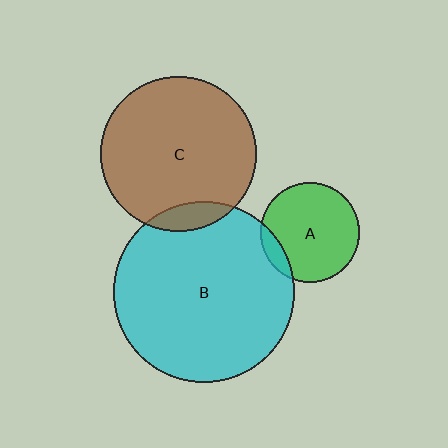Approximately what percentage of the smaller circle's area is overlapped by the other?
Approximately 10%.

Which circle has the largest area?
Circle B (cyan).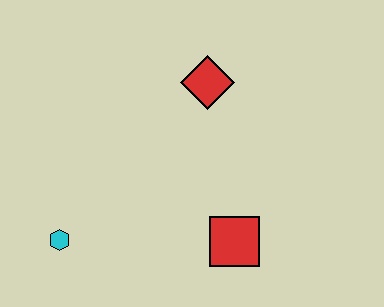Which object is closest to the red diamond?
The red square is closest to the red diamond.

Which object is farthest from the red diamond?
The cyan hexagon is farthest from the red diamond.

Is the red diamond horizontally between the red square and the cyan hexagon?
Yes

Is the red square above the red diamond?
No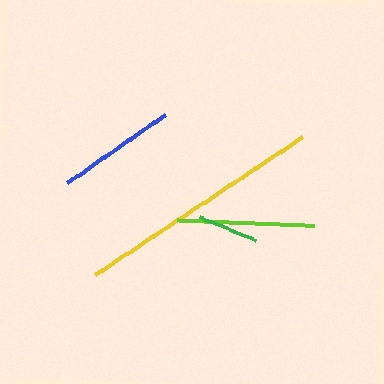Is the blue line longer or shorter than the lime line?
The lime line is longer than the blue line.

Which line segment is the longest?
The yellow line is the longest at approximately 249 pixels.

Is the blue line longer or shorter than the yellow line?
The yellow line is longer than the blue line.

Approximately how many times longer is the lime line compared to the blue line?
The lime line is approximately 1.1 times the length of the blue line.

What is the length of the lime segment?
The lime segment is approximately 137 pixels long.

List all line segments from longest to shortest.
From longest to shortest: yellow, lime, blue, green.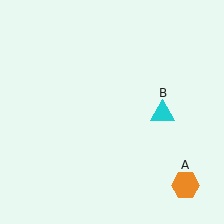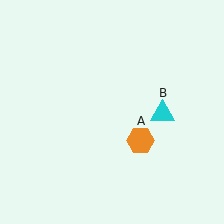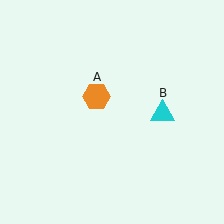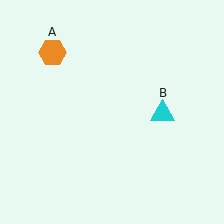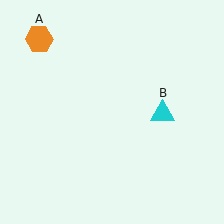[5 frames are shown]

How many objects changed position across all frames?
1 object changed position: orange hexagon (object A).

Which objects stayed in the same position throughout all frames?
Cyan triangle (object B) remained stationary.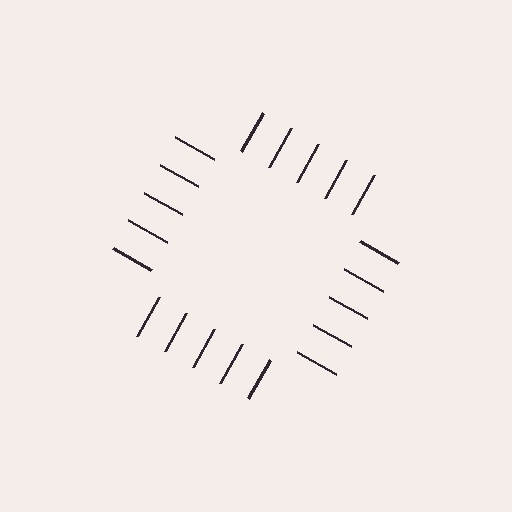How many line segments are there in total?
20 — 5 along each of the 4 edges.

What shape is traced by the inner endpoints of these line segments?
An illusory square — the line segments terminate on its edges but no continuous stroke is drawn.